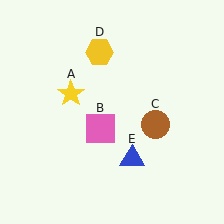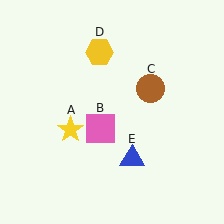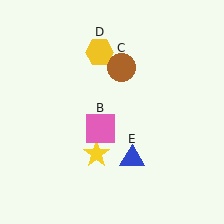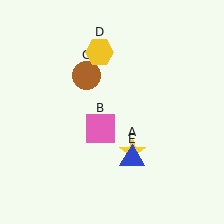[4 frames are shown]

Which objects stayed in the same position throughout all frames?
Pink square (object B) and yellow hexagon (object D) and blue triangle (object E) remained stationary.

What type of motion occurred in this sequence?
The yellow star (object A), brown circle (object C) rotated counterclockwise around the center of the scene.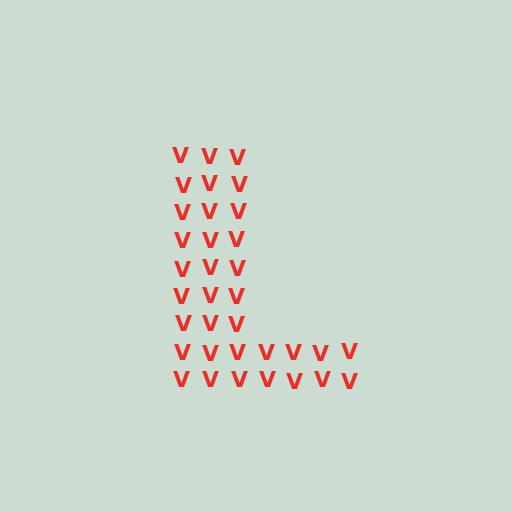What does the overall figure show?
The overall figure shows the letter L.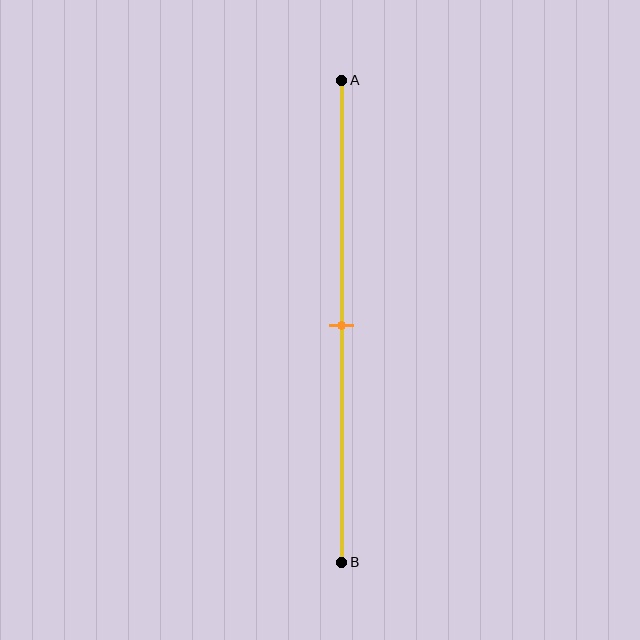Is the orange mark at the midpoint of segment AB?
Yes, the mark is approximately at the midpoint.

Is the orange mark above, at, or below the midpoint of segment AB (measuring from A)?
The orange mark is approximately at the midpoint of segment AB.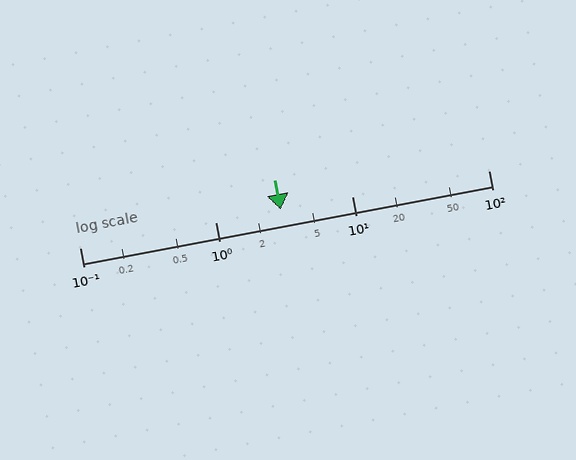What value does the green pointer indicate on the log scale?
The pointer indicates approximately 3.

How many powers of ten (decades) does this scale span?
The scale spans 3 decades, from 0.1 to 100.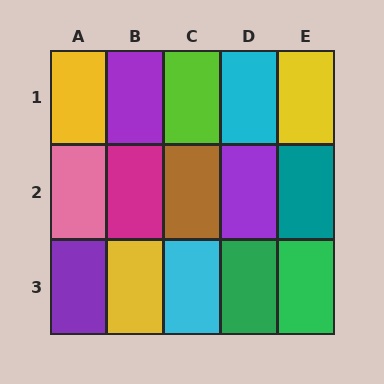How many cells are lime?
1 cell is lime.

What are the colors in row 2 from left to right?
Pink, magenta, brown, purple, teal.